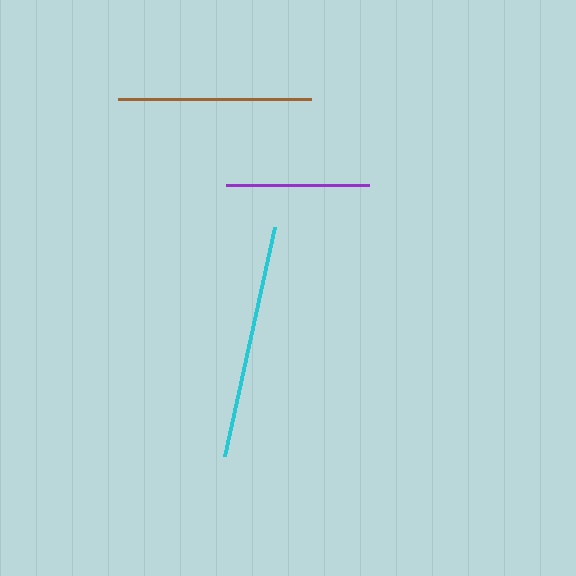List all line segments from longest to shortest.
From longest to shortest: cyan, brown, purple.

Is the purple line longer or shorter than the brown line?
The brown line is longer than the purple line.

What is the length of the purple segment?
The purple segment is approximately 143 pixels long.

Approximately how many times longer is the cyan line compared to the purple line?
The cyan line is approximately 1.6 times the length of the purple line.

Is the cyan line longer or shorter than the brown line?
The cyan line is longer than the brown line.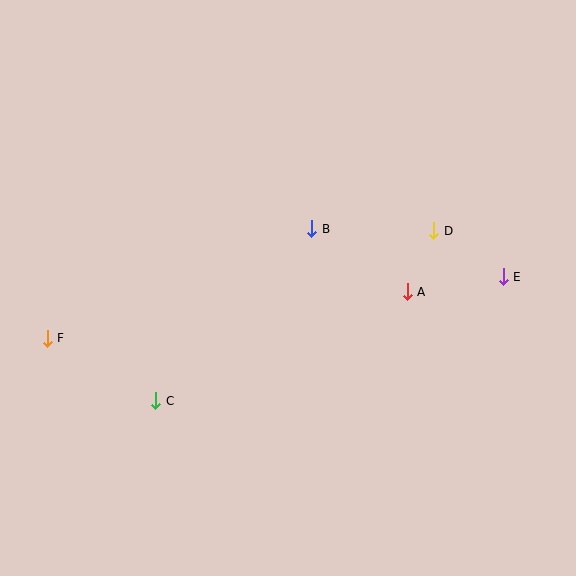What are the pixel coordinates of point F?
Point F is at (47, 338).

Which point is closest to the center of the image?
Point B at (312, 229) is closest to the center.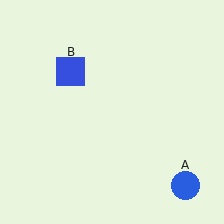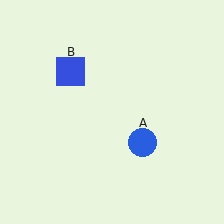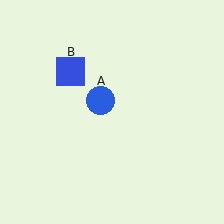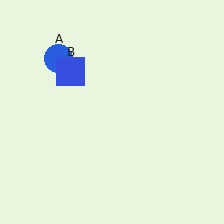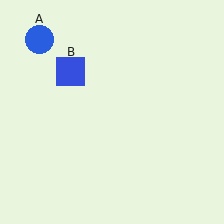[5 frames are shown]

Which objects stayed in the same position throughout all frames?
Blue square (object B) remained stationary.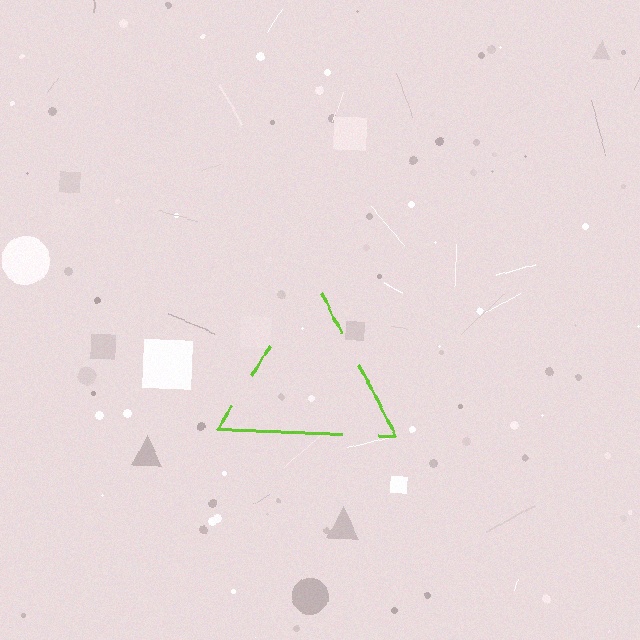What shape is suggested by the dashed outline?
The dashed outline suggests a triangle.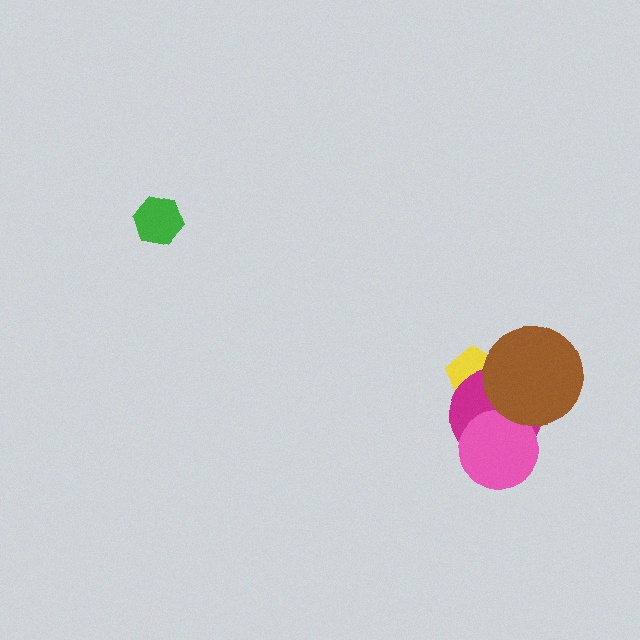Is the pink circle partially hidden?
No, no other shape covers it.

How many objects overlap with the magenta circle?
3 objects overlap with the magenta circle.